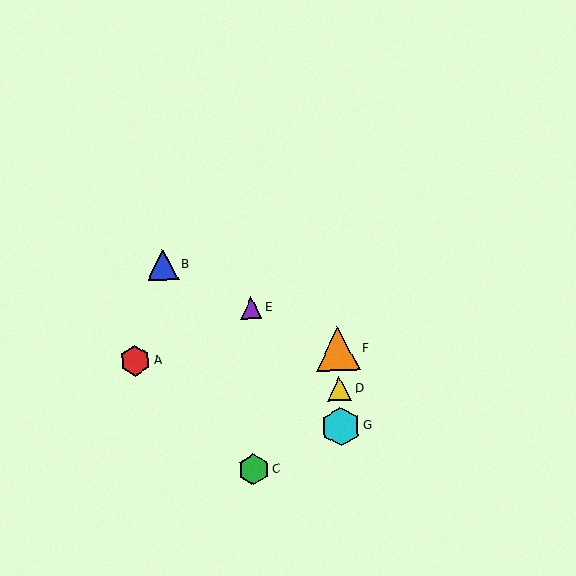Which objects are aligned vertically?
Objects D, F, G are aligned vertically.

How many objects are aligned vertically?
3 objects (D, F, G) are aligned vertically.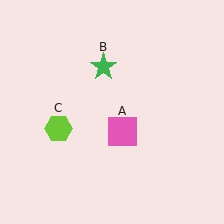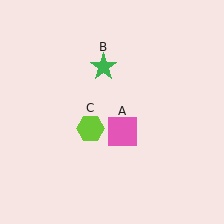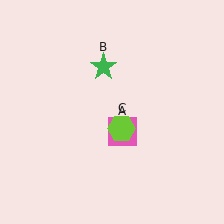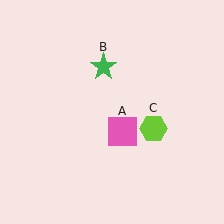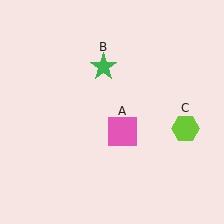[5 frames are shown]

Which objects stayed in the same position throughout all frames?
Pink square (object A) and green star (object B) remained stationary.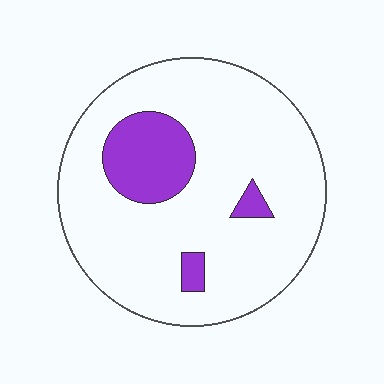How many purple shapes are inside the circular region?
3.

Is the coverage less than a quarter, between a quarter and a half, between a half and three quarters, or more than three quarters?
Less than a quarter.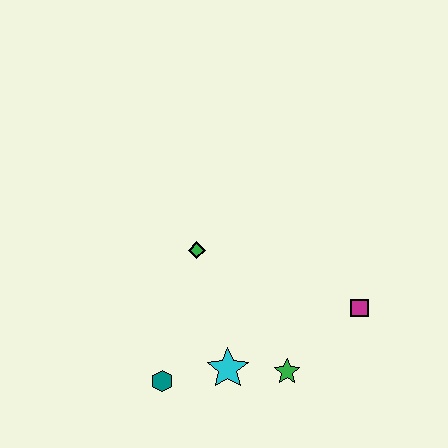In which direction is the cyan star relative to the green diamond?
The cyan star is below the green diamond.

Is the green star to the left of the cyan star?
No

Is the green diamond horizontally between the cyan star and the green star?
No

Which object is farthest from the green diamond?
The magenta square is farthest from the green diamond.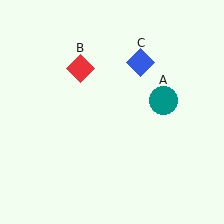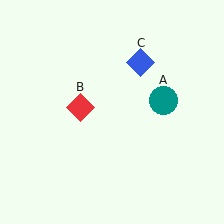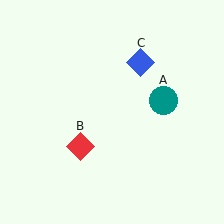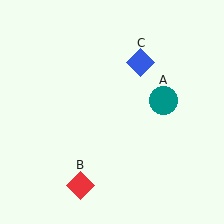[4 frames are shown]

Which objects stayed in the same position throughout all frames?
Teal circle (object A) and blue diamond (object C) remained stationary.